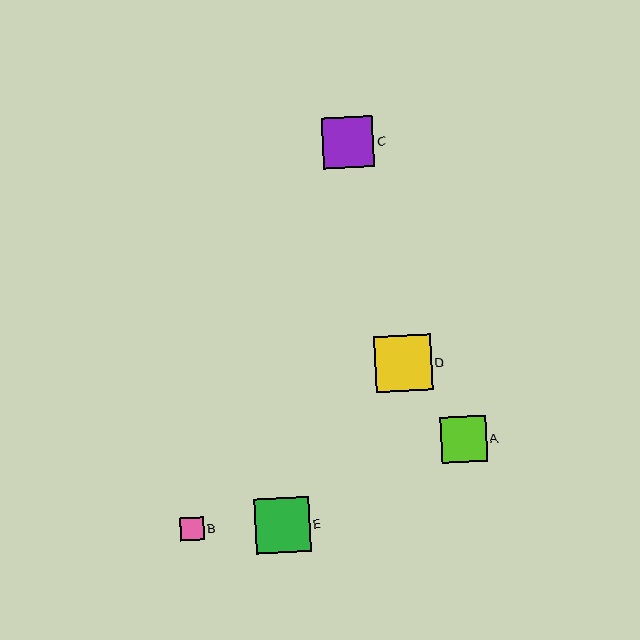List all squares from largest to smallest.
From largest to smallest: D, E, C, A, B.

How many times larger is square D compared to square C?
Square D is approximately 1.1 times the size of square C.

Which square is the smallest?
Square B is the smallest with a size of approximately 23 pixels.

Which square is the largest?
Square D is the largest with a size of approximately 56 pixels.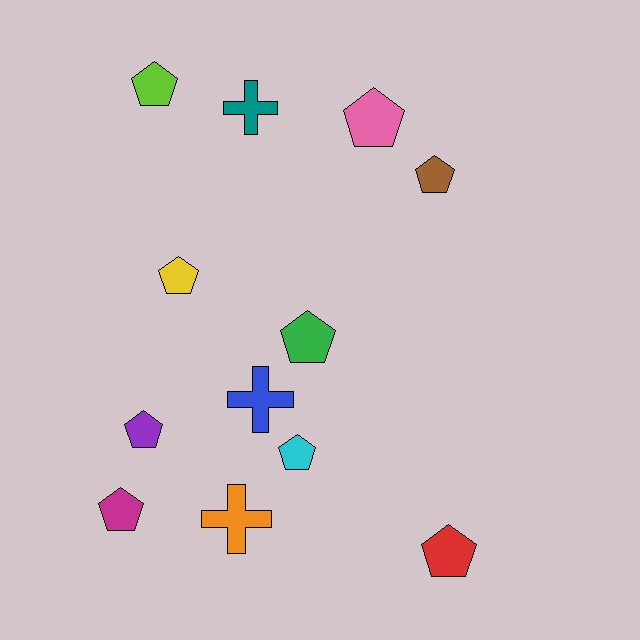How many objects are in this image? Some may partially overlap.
There are 12 objects.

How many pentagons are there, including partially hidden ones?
There are 9 pentagons.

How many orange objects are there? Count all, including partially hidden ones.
There is 1 orange object.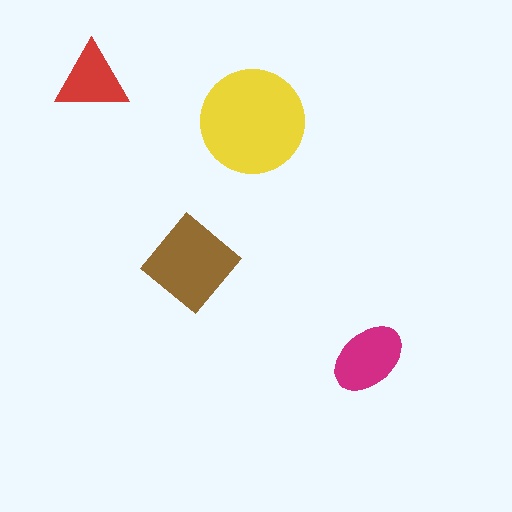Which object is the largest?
The yellow circle.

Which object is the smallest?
The red triangle.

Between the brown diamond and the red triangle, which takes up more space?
The brown diamond.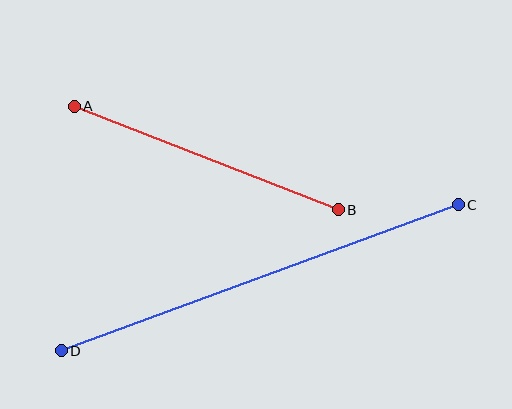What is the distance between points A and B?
The distance is approximately 284 pixels.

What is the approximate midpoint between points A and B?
The midpoint is at approximately (206, 158) pixels.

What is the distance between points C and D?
The distance is approximately 423 pixels.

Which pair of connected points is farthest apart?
Points C and D are farthest apart.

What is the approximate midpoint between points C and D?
The midpoint is at approximately (260, 278) pixels.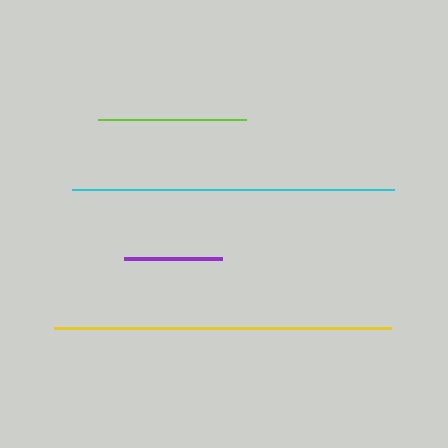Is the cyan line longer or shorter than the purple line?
The cyan line is longer than the purple line.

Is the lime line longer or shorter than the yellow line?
The yellow line is longer than the lime line.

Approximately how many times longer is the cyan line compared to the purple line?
The cyan line is approximately 3.3 times the length of the purple line.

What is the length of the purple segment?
The purple segment is approximately 99 pixels long.